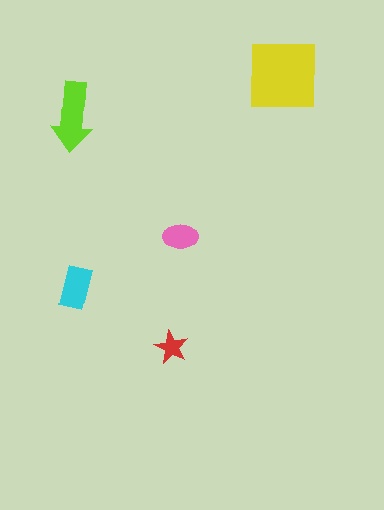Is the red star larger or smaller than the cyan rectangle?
Smaller.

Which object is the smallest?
The red star.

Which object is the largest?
The yellow square.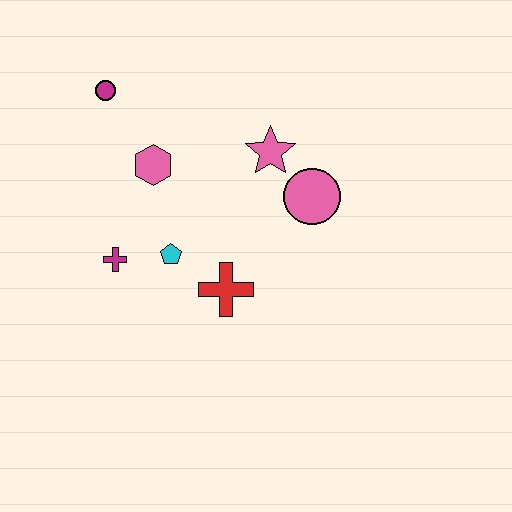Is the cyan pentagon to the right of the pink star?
No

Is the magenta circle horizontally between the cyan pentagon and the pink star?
No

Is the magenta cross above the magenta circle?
No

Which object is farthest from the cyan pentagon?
The magenta circle is farthest from the cyan pentagon.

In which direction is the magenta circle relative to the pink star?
The magenta circle is to the left of the pink star.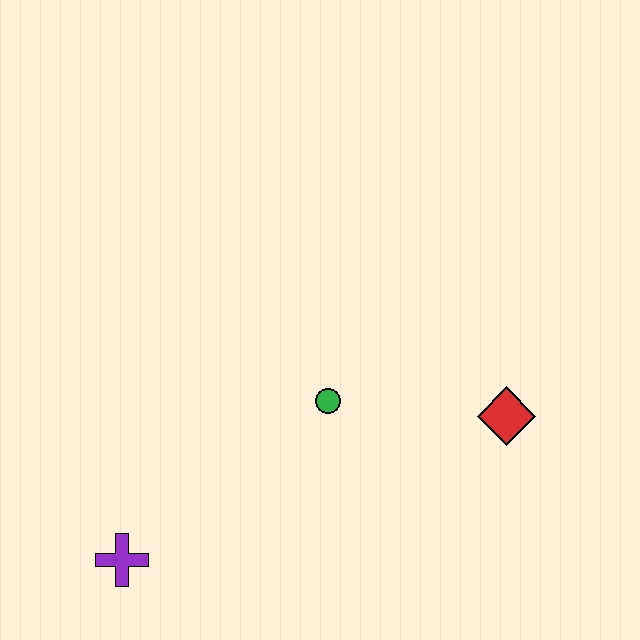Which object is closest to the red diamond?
The green circle is closest to the red diamond.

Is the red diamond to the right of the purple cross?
Yes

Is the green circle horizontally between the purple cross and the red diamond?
Yes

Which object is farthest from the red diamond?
The purple cross is farthest from the red diamond.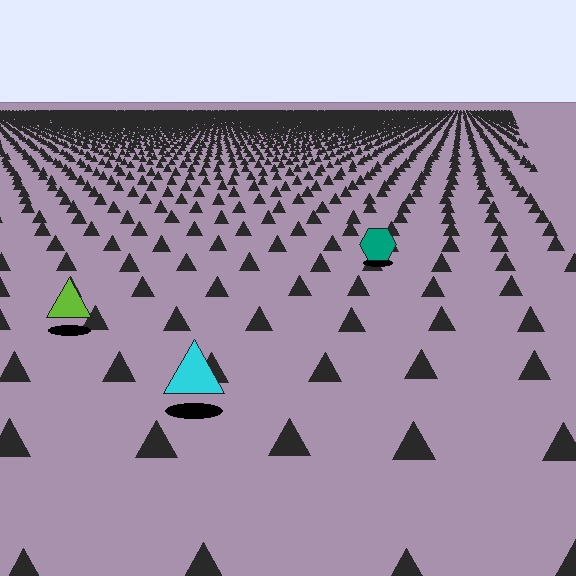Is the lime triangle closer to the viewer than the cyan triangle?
No. The cyan triangle is closer — you can tell from the texture gradient: the ground texture is coarser near it.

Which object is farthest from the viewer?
The teal hexagon is farthest from the viewer. It appears smaller and the ground texture around it is denser.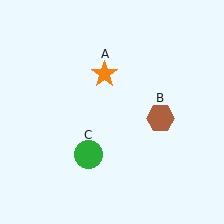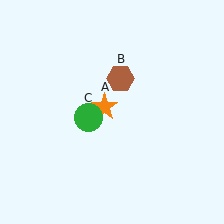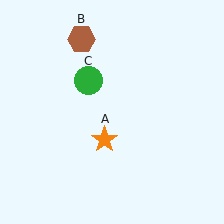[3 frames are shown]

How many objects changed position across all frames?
3 objects changed position: orange star (object A), brown hexagon (object B), green circle (object C).